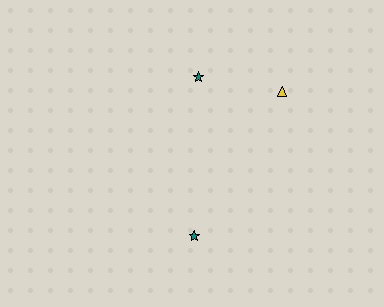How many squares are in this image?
There are no squares.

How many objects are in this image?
There are 3 objects.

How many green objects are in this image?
There are no green objects.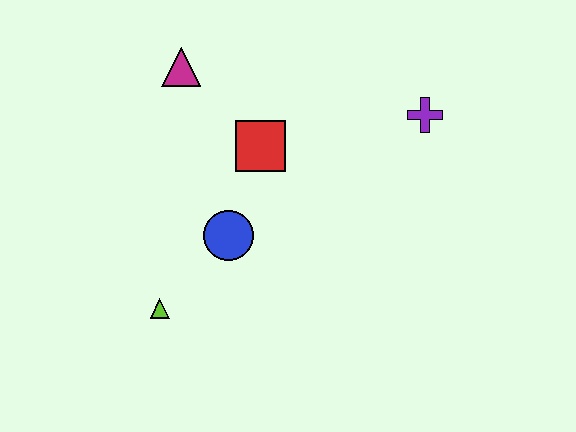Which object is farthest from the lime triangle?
The purple cross is farthest from the lime triangle.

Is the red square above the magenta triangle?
No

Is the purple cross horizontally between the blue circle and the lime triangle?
No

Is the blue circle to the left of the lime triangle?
No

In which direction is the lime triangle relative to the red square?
The lime triangle is below the red square.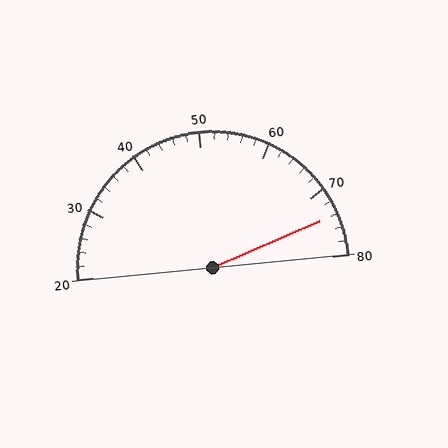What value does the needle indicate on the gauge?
The needle indicates approximately 74.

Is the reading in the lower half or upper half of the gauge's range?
The reading is in the upper half of the range (20 to 80).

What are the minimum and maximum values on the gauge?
The gauge ranges from 20 to 80.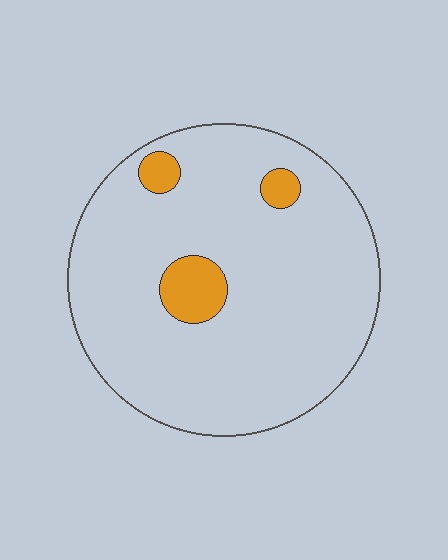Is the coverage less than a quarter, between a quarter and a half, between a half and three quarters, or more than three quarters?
Less than a quarter.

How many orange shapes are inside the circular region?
3.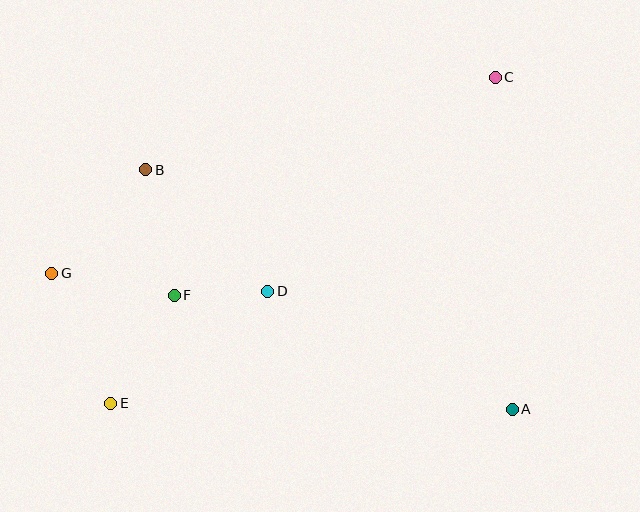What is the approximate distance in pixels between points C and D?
The distance between C and D is approximately 313 pixels.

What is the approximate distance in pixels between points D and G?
The distance between D and G is approximately 217 pixels.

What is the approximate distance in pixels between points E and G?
The distance between E and G is approximately 143 pixels.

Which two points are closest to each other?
Points D and F are closest to each other.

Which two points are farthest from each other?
Points C and E are farthest from each other.